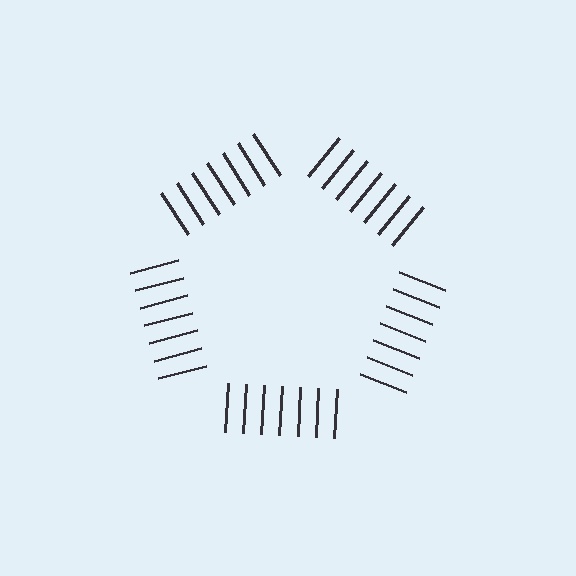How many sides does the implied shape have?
5 sides — the line-ends trace a pentagon.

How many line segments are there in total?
35 — 7 along each of the 5 edges.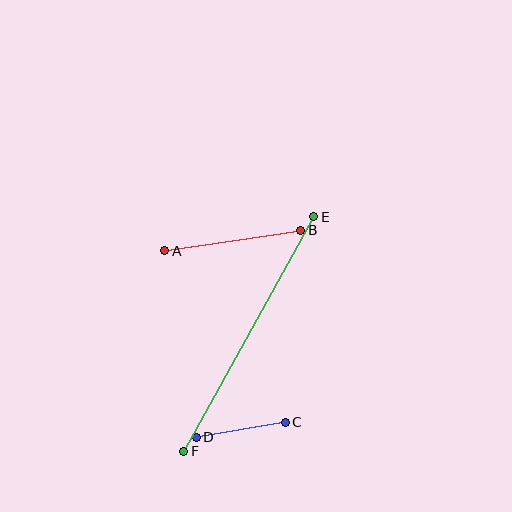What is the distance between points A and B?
The distance is approximately 138 pixels.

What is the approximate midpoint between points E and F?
The midpoint is at approximately (249, 334) pixels.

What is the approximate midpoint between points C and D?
The midpoint is at approximately (241, 430) pixels.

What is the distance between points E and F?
The distance is approximately 268 pixels.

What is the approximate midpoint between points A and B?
The midpoint is at approximately (233, 240) pixels.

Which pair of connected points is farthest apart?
Points E and F are farthest apart.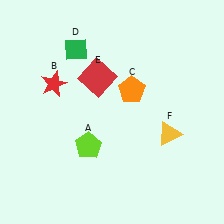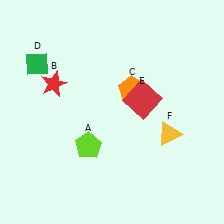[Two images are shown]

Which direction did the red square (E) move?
The red square (E) moved right.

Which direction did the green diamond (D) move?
The green diamond (D) moved left.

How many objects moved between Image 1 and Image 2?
2 objects moved between the two images.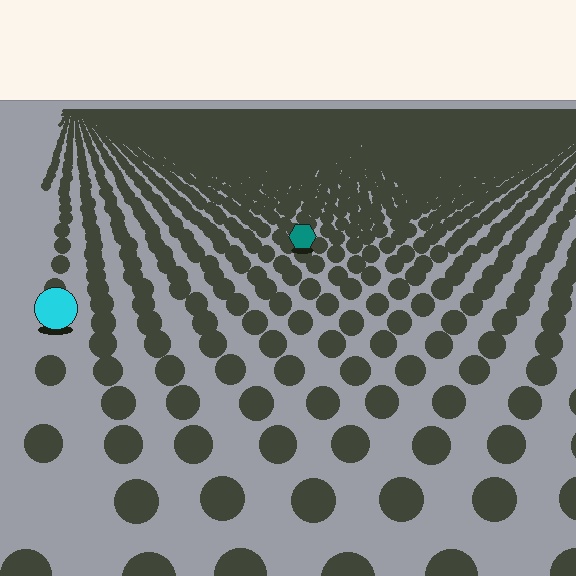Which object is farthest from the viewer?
The teal hexagon is farthest from the viewer. It appears smaller and the ground texture around it is denser.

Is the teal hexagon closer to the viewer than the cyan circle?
No. The cyan circle is closer — you can tell from the texture gradient: the ground texture is coarser near it.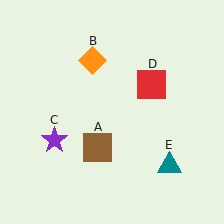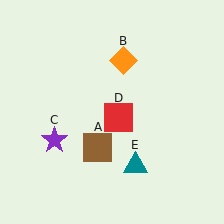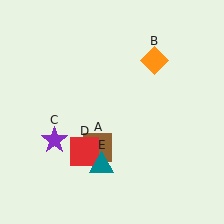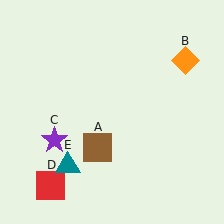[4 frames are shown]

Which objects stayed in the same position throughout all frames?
Brown square (object A) and purple star (object C) remained stationary.